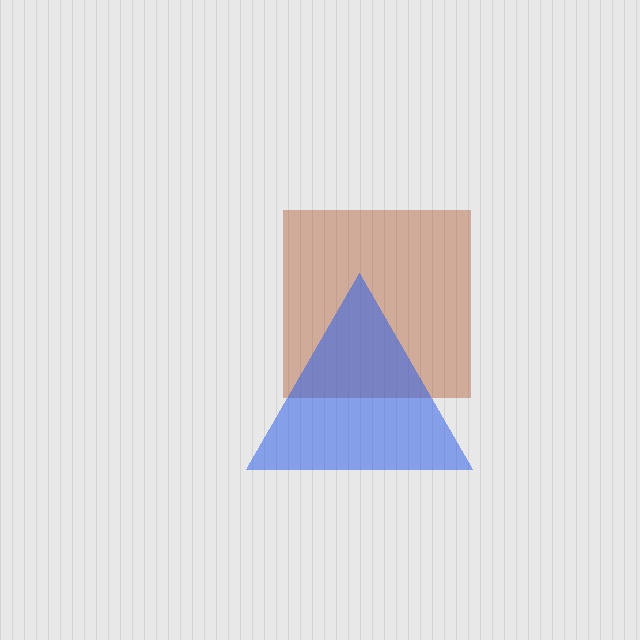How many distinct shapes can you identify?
There are 2 distinct shapes: a brown square, a blue triangle.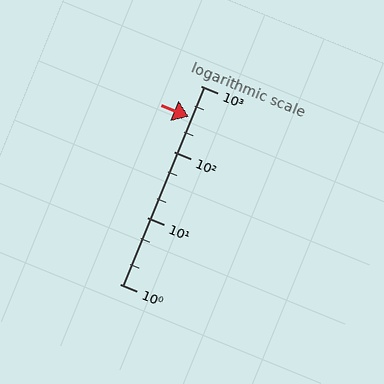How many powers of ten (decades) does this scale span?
The scale spans 3 decades, from 1 to 1000.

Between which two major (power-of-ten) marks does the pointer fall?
The pointer is between 100 and 1000.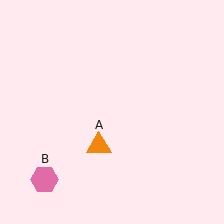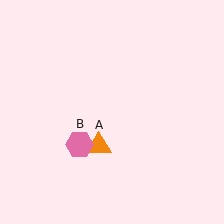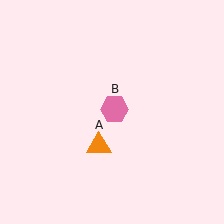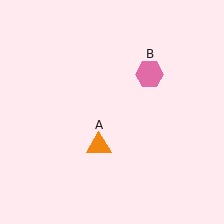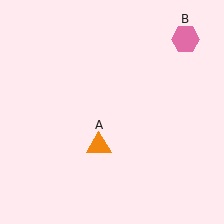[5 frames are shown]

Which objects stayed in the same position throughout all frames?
Orange triangle (object A) remained stationary.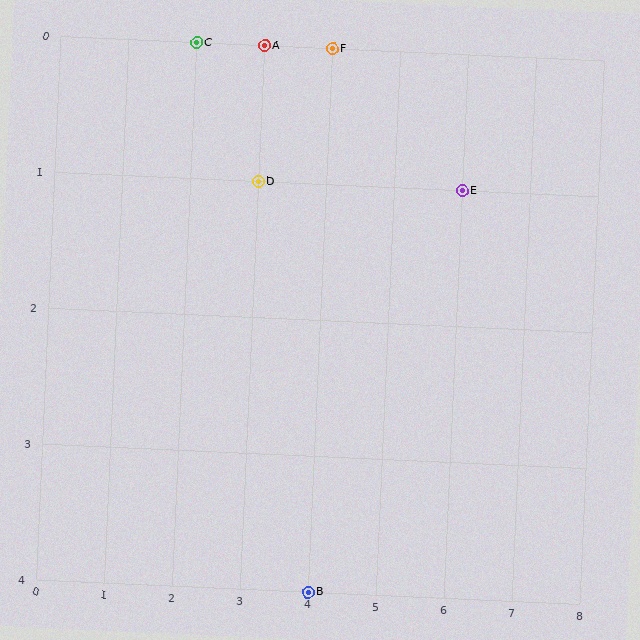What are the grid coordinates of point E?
Point E is at grid coordinates (6, 1).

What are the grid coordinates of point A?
Point A is at grid coordinates (3, 0).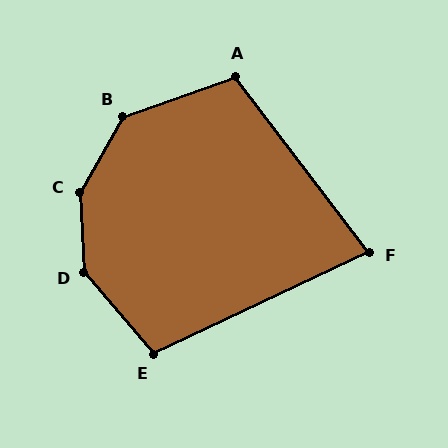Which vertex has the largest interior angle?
C, at approximately 147 degrees.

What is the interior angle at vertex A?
Approximately 108 degrees (obtuse).